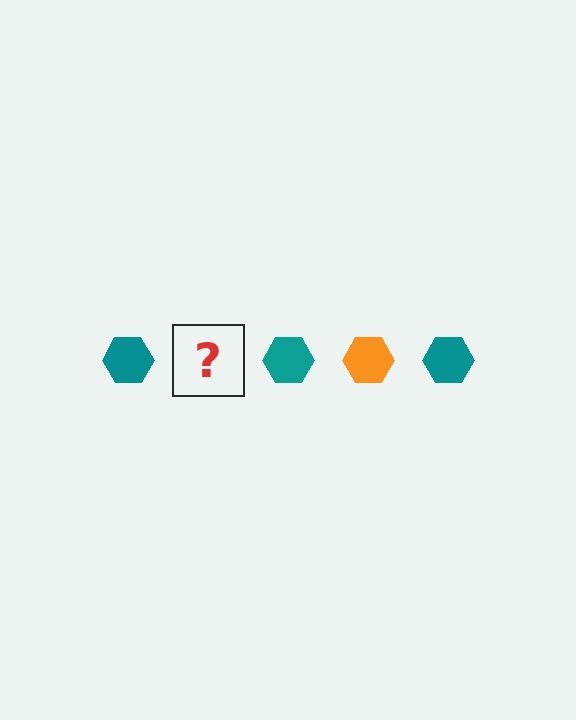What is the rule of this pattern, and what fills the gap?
The rule is that the pattern cycles through teal, orange hexagons. The gap should be filled with an orange hexagon.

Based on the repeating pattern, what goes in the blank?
The blank should be an orange hexagon.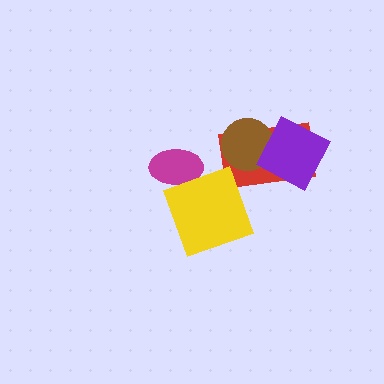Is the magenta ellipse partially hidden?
Yes, it is partially covered by another shape.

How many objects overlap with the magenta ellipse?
1 object overlaps with the magenta ellipse.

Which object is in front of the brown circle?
The purple square is in front of the brown circle.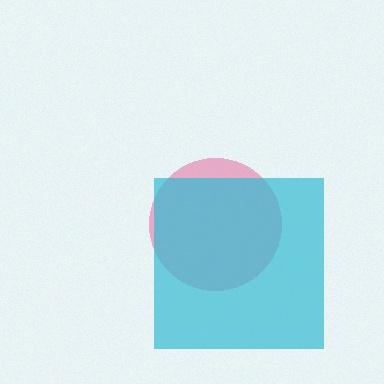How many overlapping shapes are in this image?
There are 2 overlapping shapes in the image.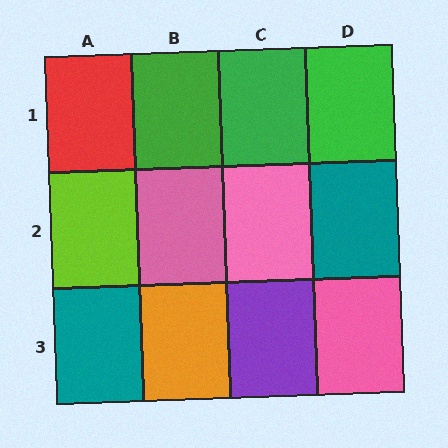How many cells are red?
1 cell is red.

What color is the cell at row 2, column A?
Lime.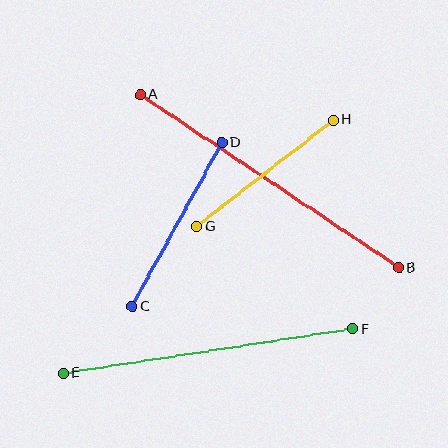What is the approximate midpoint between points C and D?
The midpoint is at approximately (177, 225) pixels.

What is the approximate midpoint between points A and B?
The midpoint is at approximately (269, 181) pixels.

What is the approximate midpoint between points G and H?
The midpoint is at approximately (265, 173) pixels.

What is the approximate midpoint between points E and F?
The midpoint is at approximately (208, 351) pixels.